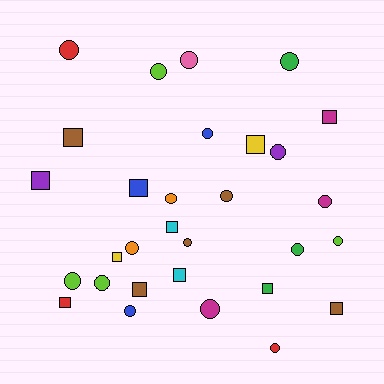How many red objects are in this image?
There are 3 red objects.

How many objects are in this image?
There are 30 objects.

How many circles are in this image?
There are 18 circles.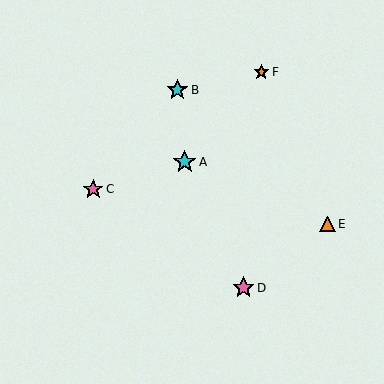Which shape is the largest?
The cyan star (labeled A) is the largest.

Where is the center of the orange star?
The center of the orange star is at (261, 72).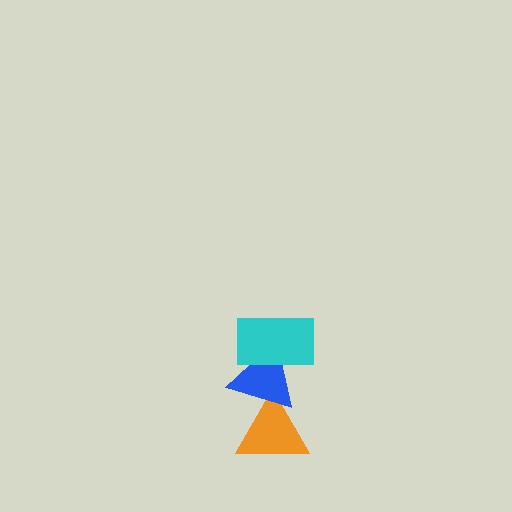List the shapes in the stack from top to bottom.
From top to bottom: the cyan rectangle, the blue triangle, the orange triangle.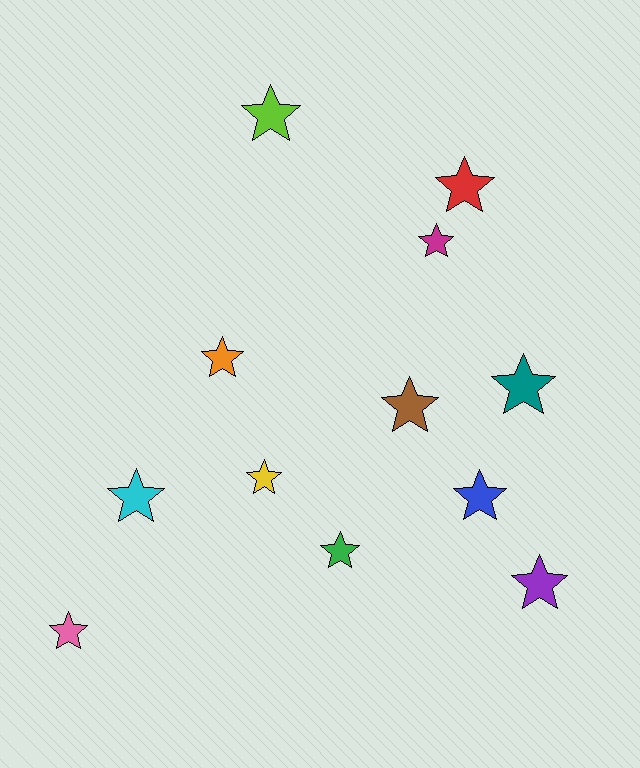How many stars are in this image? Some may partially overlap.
There are 12 stars.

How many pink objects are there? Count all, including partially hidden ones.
There is 1 pink object.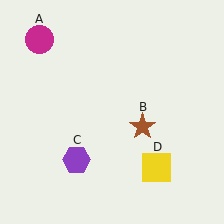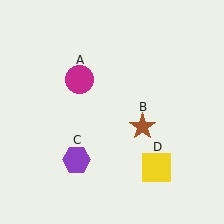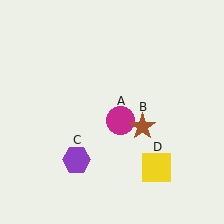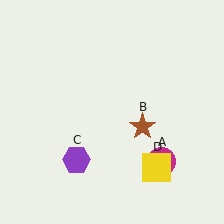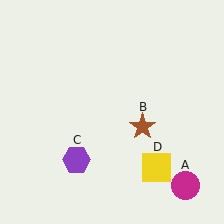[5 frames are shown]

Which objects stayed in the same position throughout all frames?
Brown star (object B) and purple hexagon (object C) and yellow square (object D) remained stationary.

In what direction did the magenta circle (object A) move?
The magenta circle (object A) moved down and to the right.